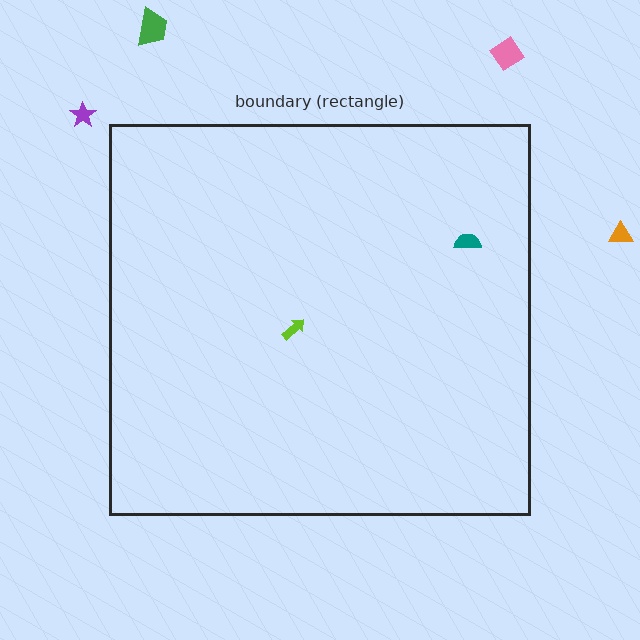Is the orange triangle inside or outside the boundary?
Outside.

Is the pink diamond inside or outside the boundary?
Outside.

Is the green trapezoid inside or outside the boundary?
Outside.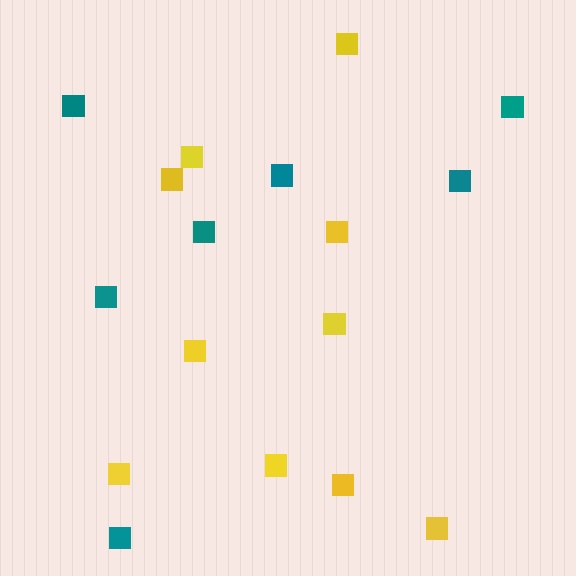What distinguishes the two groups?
There are 2 groups: one group of teal squares (7) and one group of yellow squares (10).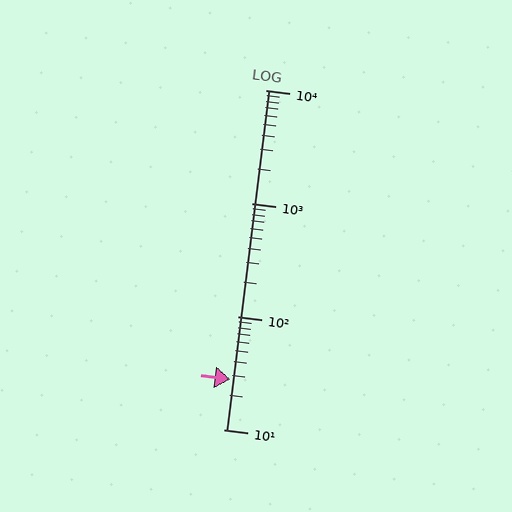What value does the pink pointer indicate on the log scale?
The pointer indicates approximately 28.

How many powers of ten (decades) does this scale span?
The scale spans 3 decades, from 10 to 10000.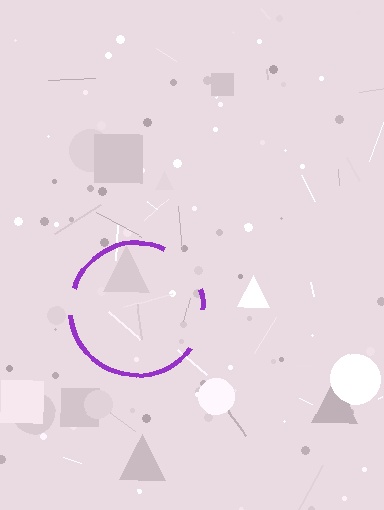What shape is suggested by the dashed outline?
The dashed outline suggests a circle.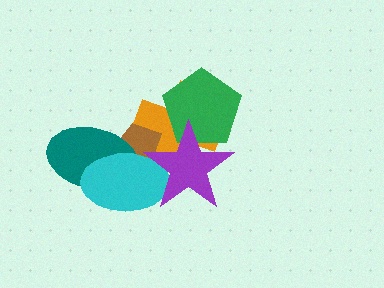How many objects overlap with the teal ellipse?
2 objects overlap with the teal ellipse.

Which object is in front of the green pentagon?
The purple star is in front of the green pentagon.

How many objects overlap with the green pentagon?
3 objects overlap with the green pentagon.